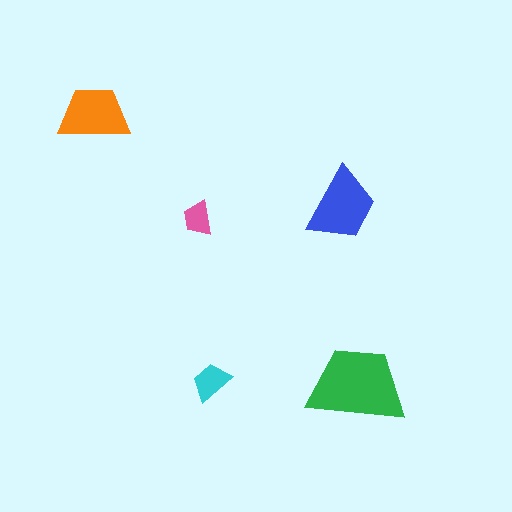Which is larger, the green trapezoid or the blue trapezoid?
The green one.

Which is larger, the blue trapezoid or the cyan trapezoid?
The blue one.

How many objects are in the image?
There are 5 objects in the image.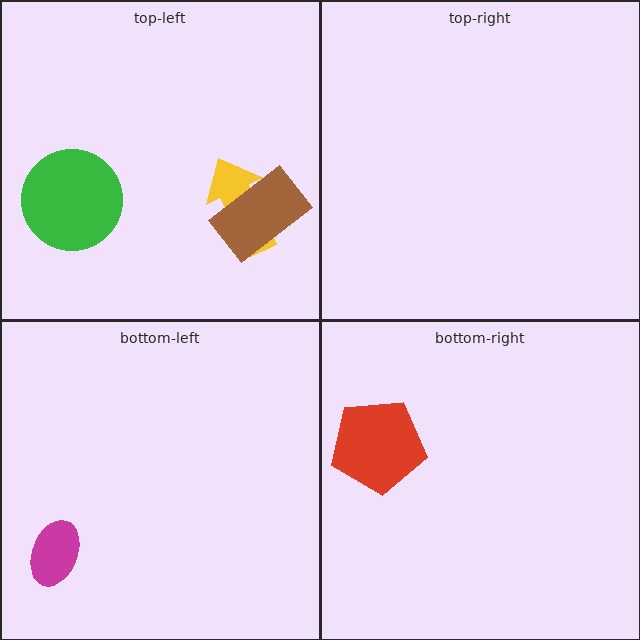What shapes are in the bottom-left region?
The magenta ellipse.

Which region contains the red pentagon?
The bottom-right region.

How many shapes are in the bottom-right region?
1.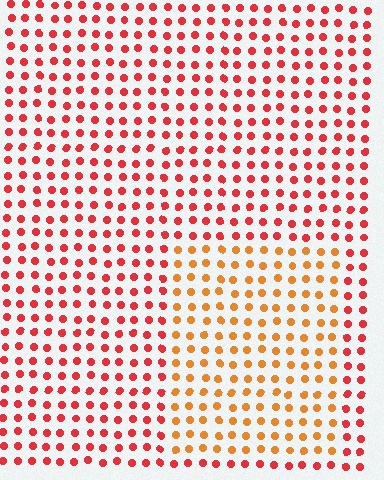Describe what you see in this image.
The image is filled with small red elements in a uniform arrangement. A rectangle-shaped region is visible where the elements are tinted to a slightly different hue, forming a subtle color boundary.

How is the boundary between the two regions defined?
The boundary is defined purely by a slight shift in hue (about 34 degrees). Spacing, size, and orientation are identical on both sides.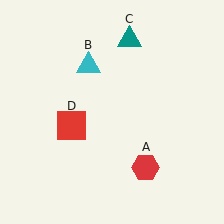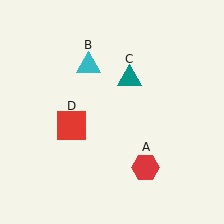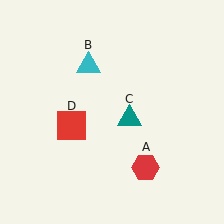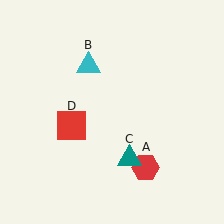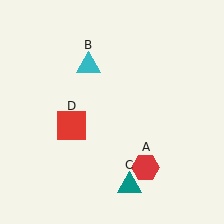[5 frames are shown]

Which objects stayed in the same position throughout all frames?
Red hexagon (object A) and cyan triangle (object B) and red square (object D) remained stationary.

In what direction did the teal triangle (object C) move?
The teal triangle (object C) moved down.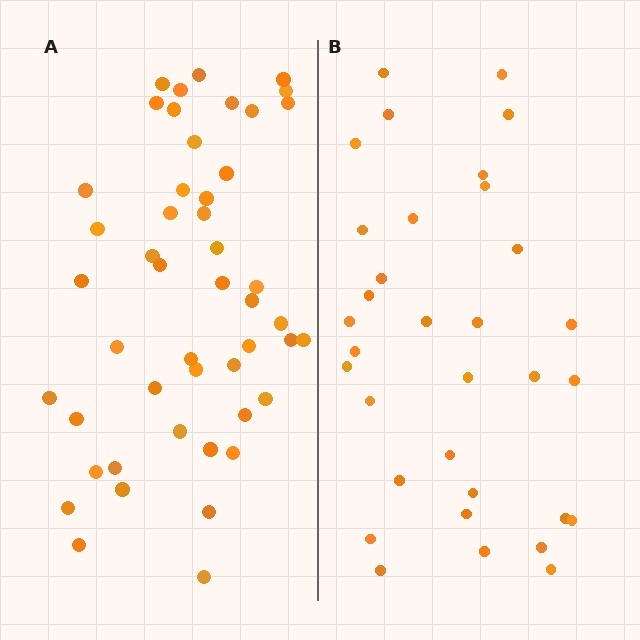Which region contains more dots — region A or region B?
Region A (the left region) has more dots.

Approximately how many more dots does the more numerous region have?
Region A has approximately 15 more dots than region B.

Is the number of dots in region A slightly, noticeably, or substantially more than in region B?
Region A has substantially more. The ratio is roughly 1.5 to 1.